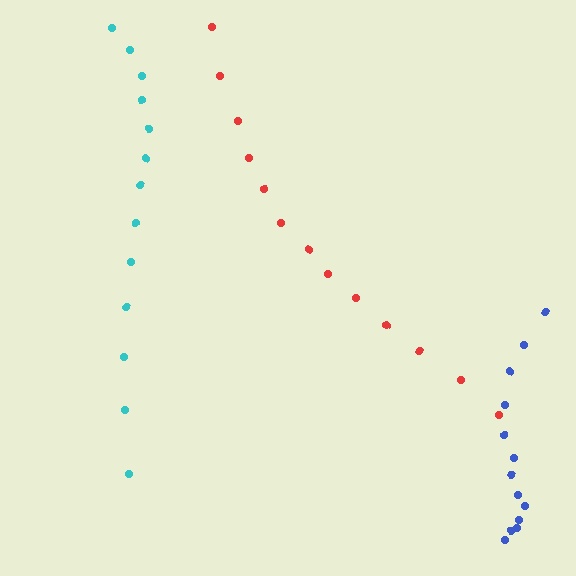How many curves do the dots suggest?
There are 3 distinct paths.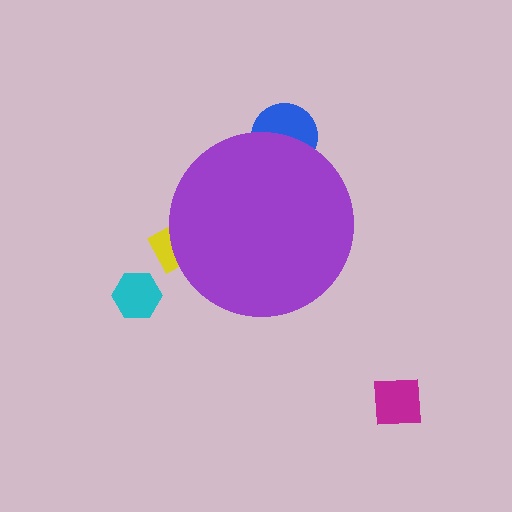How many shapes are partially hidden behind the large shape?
2 shapes are partially hidden.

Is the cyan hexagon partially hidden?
No, the cyan hexagon is fully visible.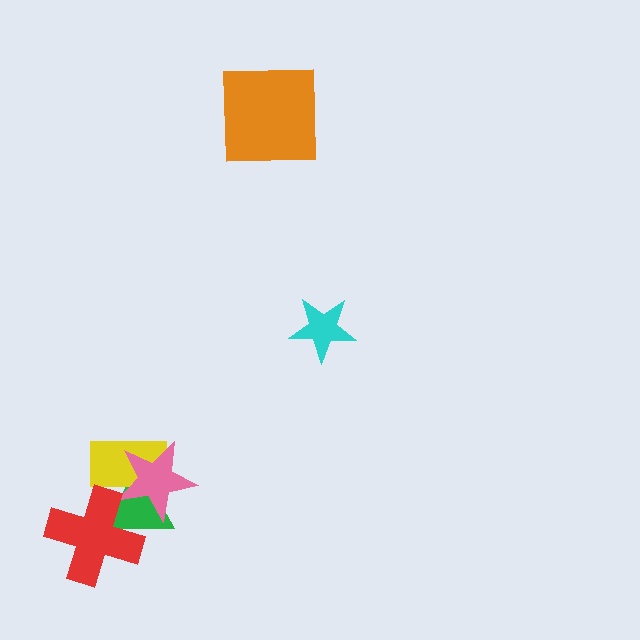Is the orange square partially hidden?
No, no other shape covers it.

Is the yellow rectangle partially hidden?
Yes, it is partially covered by another shape.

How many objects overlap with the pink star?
2 objects overlap with the pink star.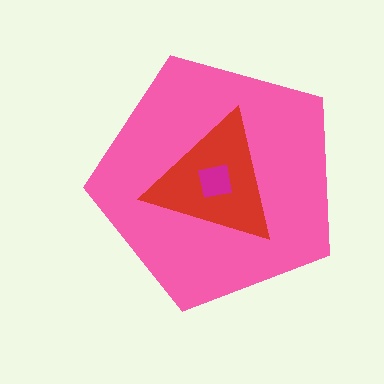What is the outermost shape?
The pink pentagon.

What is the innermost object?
The magenta square.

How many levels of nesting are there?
3.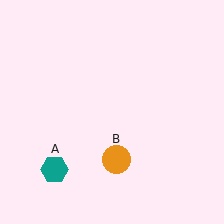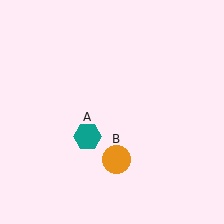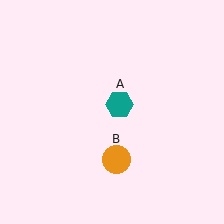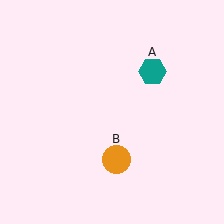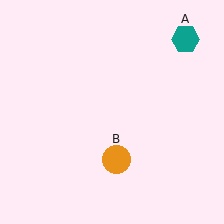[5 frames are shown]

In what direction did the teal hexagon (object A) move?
The teal hexagon (object A) moved up and to the right.